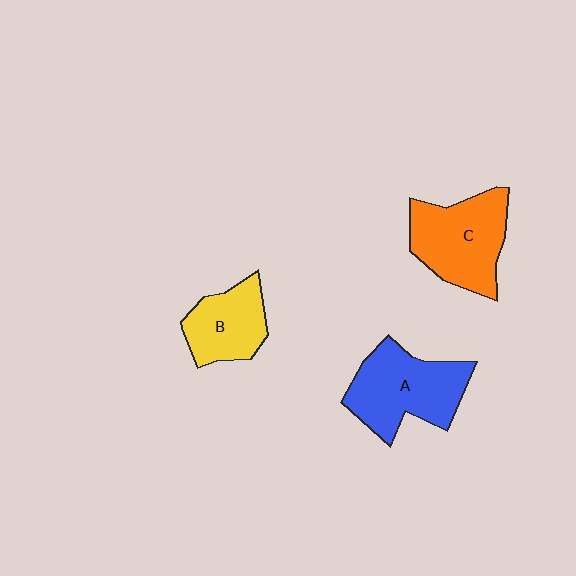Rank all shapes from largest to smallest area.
From largest to smallest: A (blue), C (orange), B (yellow).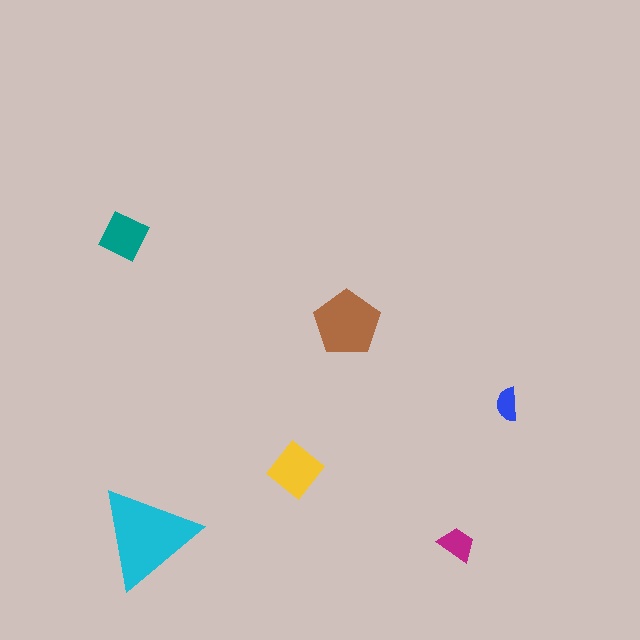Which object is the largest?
The cyan triangle.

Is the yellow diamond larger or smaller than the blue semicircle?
Larger.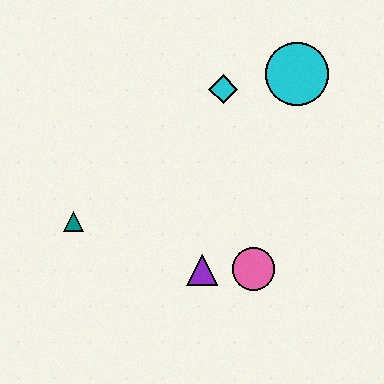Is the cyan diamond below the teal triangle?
No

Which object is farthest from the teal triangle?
The cyan circle is farthest from the teal triangle.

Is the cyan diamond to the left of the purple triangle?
No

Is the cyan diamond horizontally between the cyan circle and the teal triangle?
Yes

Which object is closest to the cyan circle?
The cyan diamond is closest to the cyan circle.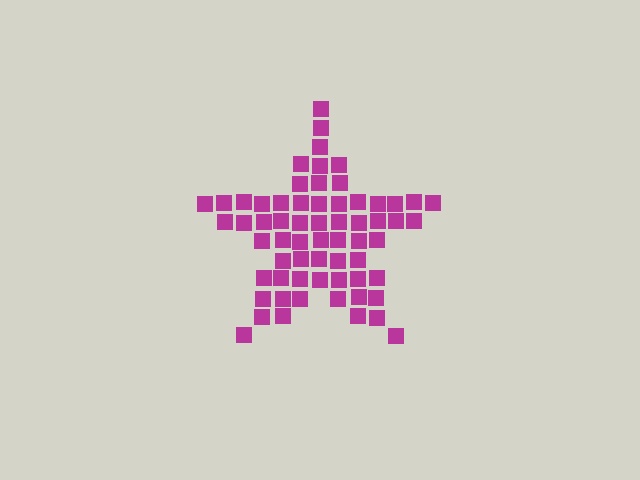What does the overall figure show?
The overall figure shows a star.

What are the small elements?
The small elements are squares.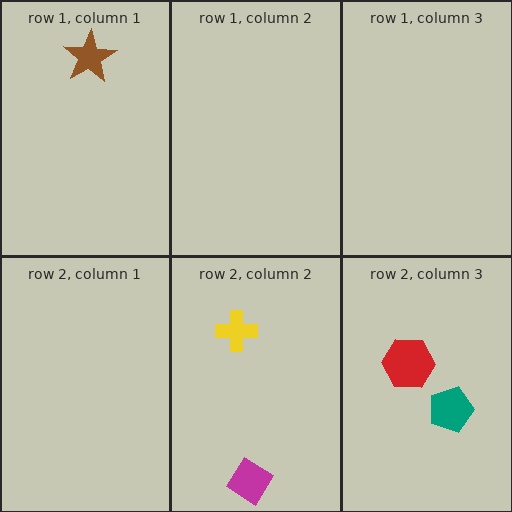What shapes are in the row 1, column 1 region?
The brown star.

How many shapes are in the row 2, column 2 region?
2.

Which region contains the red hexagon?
The row 2, column 3 region.